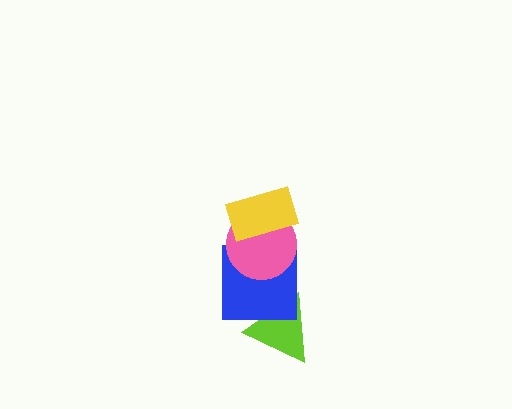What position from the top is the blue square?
The blue square is 3rd from the top.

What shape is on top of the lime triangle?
The blue square is on top of the lime triangle.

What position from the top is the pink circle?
The pink circle is 2nd from the top.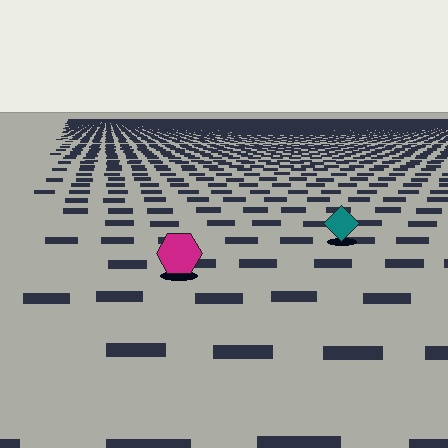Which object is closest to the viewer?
The magenta hexagon is closest. The texture marks near it are larger and more spread out.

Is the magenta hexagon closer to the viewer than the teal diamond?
Yes. The magenta hexagon is closer — you can tell from the texture gradient: the ground texture is coarser near it.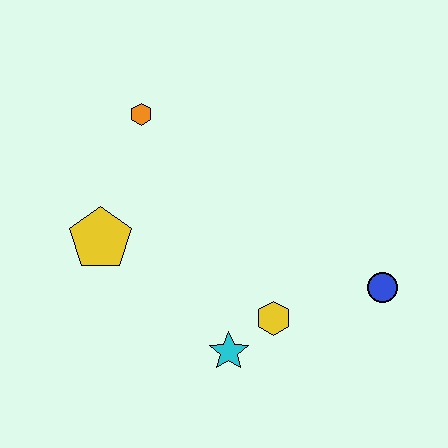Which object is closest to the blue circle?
The yellow hexagon is closest to the blue circle.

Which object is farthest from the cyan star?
The orange hexagon is farthest from the cyan star.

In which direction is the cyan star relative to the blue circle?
The cyan star is to the left of the blue circle.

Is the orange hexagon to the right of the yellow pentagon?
Yes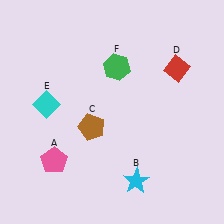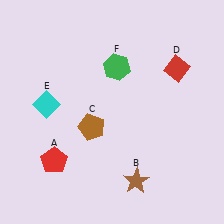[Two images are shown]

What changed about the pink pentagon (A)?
In Image 1, A is pink. In Image 2, it changed to red.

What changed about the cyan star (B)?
In Image 1, B is cyan. In Image 2, it changed to brown.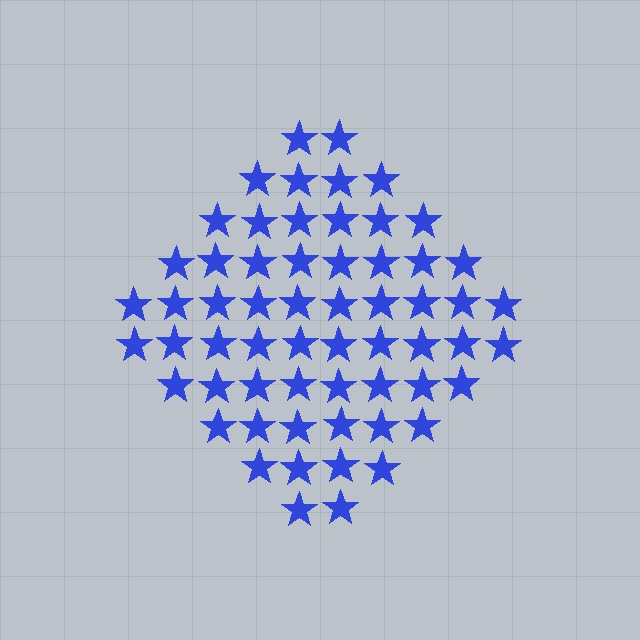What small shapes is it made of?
It is made of small stars.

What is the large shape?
The large shape is a diamond.